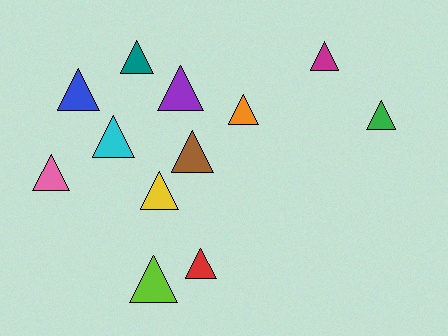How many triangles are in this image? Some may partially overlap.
There are 12 triangles.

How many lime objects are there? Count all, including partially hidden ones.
There is 1 lime object.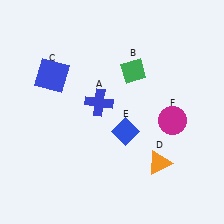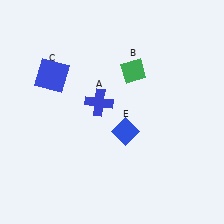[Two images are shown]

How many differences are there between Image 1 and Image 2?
There are 2 differences between the two images.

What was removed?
The magenta circle (F), the orange triangle (D) were removed in Image 2.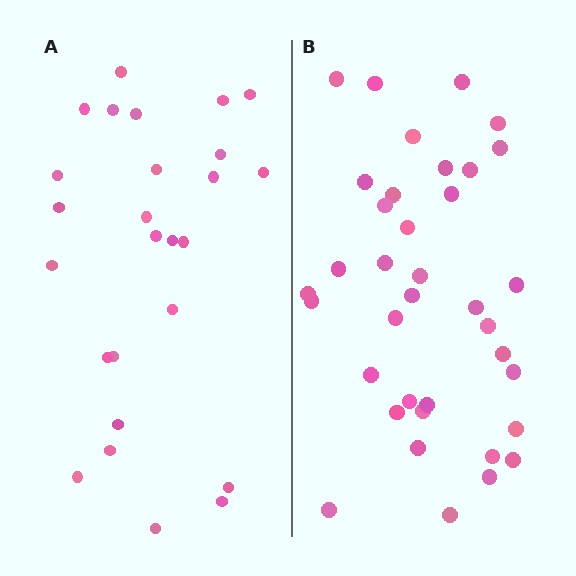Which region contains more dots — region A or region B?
Region B (the right region) has more dots.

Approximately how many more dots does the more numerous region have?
Region B has roughly 12 or so more dots than region A.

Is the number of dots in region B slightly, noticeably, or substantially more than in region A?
Region B has noticeably more, but not dramatically so. The ratio is roughly 1.4 to 1.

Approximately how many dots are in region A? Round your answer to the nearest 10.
About 30 dots. (The exact count is 26, which rounds to 30.)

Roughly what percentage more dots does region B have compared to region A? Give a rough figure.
About 40% more.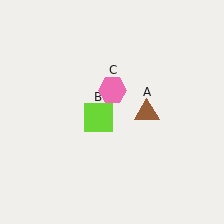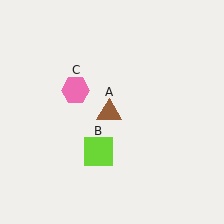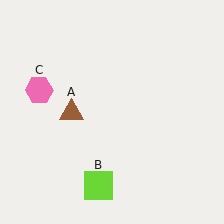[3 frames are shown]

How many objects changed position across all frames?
3 objects changed position: brown triangle (object A), lime square (object B), pink hexagon (object C).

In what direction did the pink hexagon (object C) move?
The pink hexagon (object C) moved left.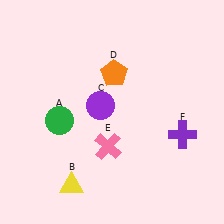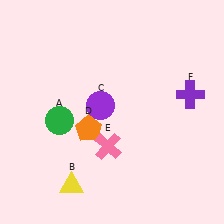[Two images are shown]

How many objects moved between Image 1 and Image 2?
2 objects moved between the two images.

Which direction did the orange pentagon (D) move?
The orange pentagon (D) moved down.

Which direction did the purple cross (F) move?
The purple cross (F) moved up.